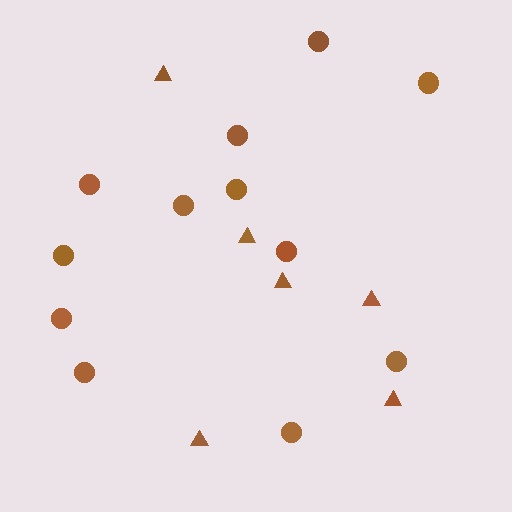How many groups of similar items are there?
There are 2 groups: one group of triangles (6) and one group of circles (12).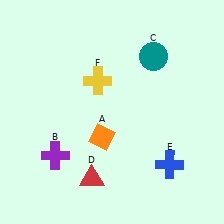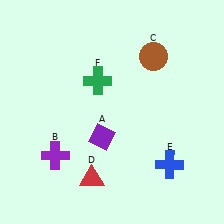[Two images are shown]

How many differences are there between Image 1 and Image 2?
There are 3 differences between the two images.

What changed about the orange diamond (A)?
In Image 1, A is orange. In Image 2, it changed to purple.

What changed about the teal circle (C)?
In Image 1, C is teal. In Image 2, it changed to brown.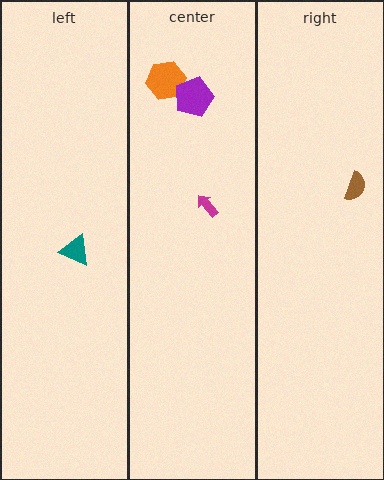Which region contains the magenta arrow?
The center region.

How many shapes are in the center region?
3.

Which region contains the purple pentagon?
The center region.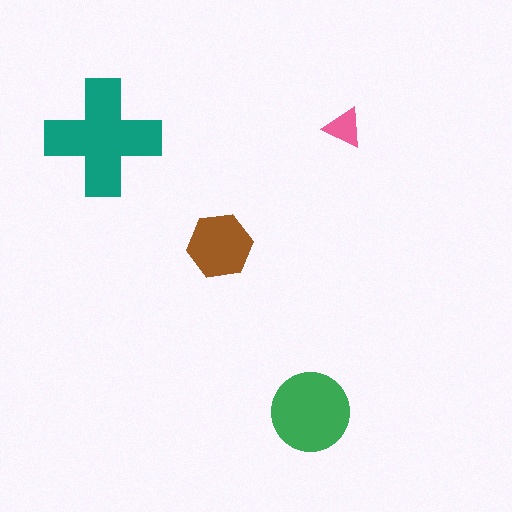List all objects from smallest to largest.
The pink triangle, the brown hexagon, the green circle, the teal cross.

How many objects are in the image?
There are 4 objects in the image.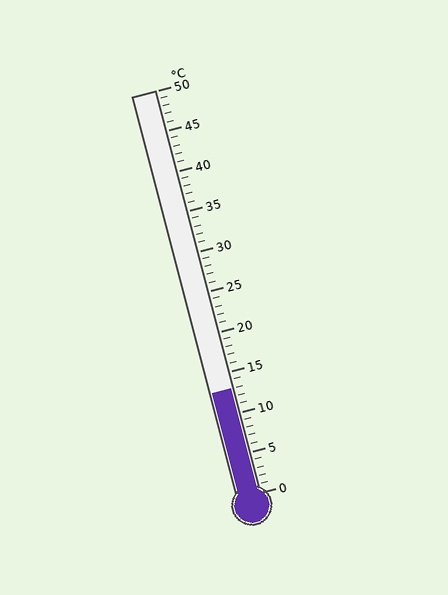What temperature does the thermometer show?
The thermometer shows approximately 13°C.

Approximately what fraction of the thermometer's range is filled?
The thermometer is filled to approximately 25% of its range.